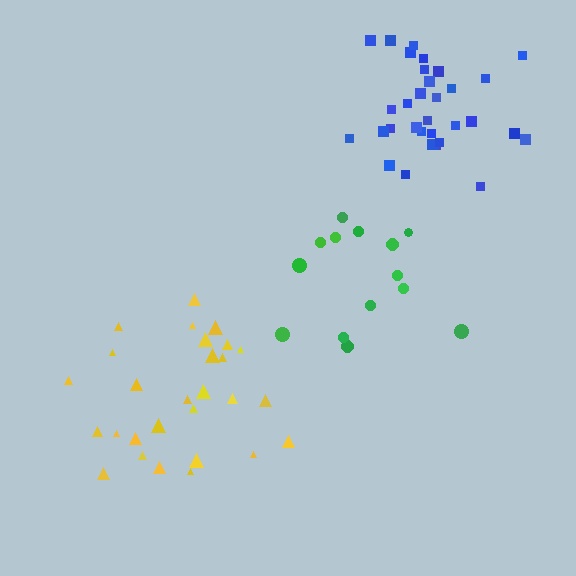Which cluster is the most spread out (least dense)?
Green.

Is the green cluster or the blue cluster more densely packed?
Blue.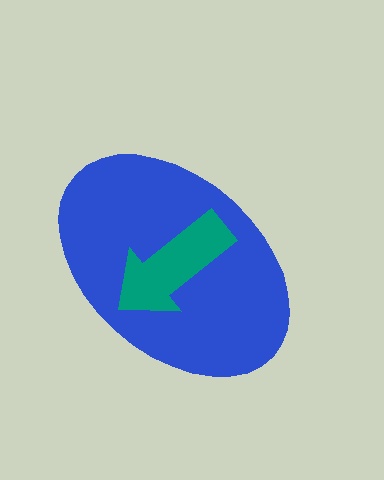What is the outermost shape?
The blue ellipse.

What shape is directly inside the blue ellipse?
The teal arrow.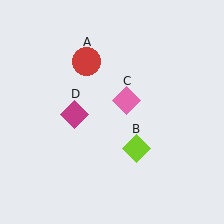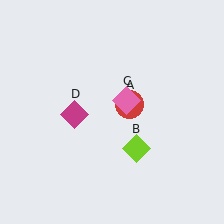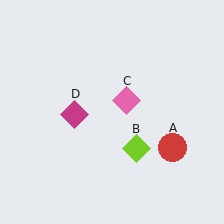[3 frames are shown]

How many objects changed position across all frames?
1 object changed position: red circle (object A).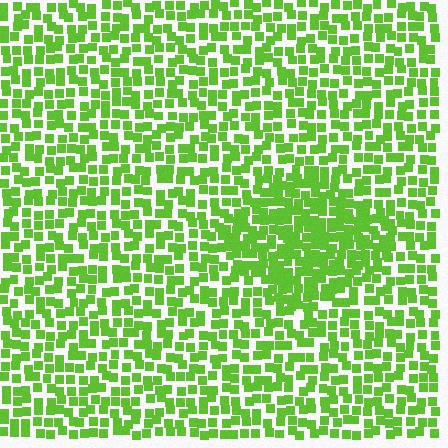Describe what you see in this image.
The image contains small lime elements arranged at two different densities. A diamond-shaped region is visible where the elements are more densely packed than the surrounding area.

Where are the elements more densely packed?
The elements are more densely packed inside the diamond boundary.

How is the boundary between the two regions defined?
The boundary is defined by a change in element density (approximately 1.6x ratio). All elements are the same color, size, and shape.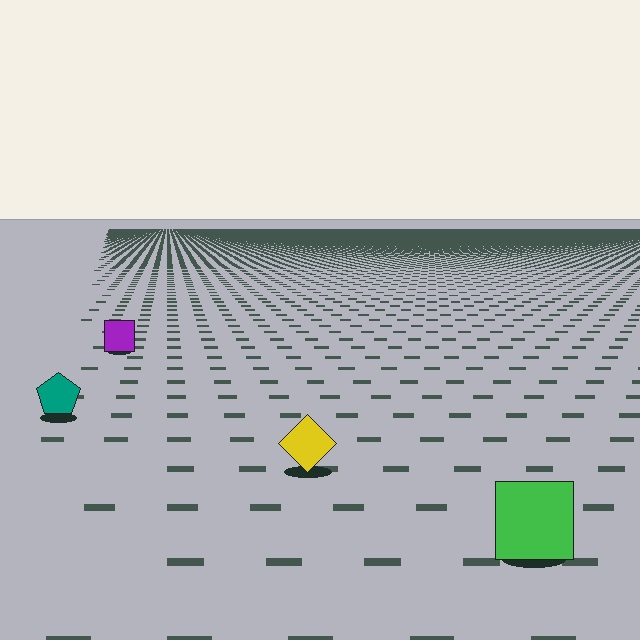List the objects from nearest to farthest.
From nearest to farthest: the green square, the yellow diamond, the teal pentagon, the purple square.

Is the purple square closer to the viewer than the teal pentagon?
No. The teal pentagon is closer — you can tell from the texture gradient: the ground texture is coarser near it.